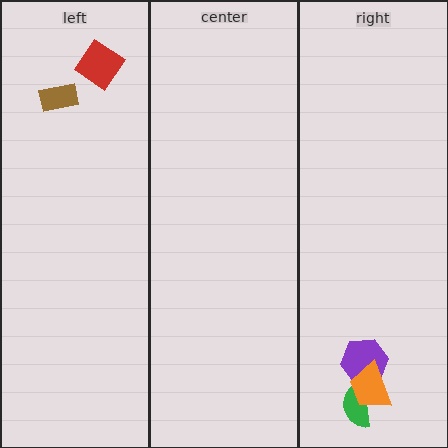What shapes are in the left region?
The red diamond, the brown rectangle.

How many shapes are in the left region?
2.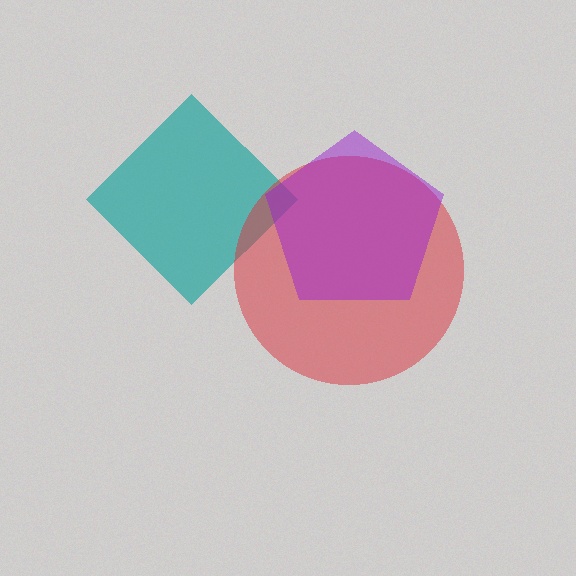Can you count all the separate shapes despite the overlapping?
Yes, there are 3 separate shapes.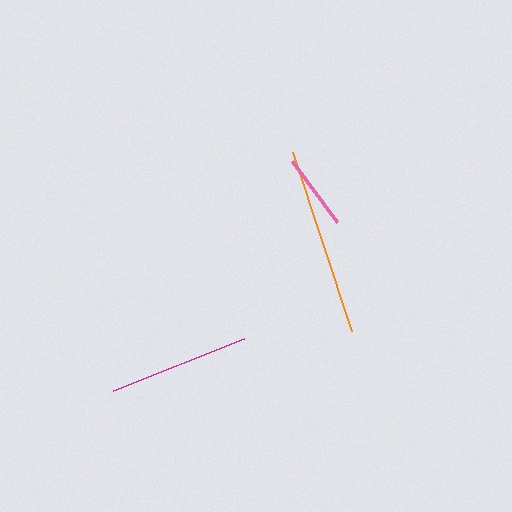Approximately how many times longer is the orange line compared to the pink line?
The orange line is approximately 2.5 times the length of the pink line.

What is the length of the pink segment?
The pink segment is approximately 75 pixels long.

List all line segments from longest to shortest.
From longest to shortest: orange, magenta, pink.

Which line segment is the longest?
The orange line is the longest at approximately 188 pixels.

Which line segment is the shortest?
The pink line is the shortest at approximately 75 pixels.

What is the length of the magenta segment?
The magenta segment is approximately 140 pixels long.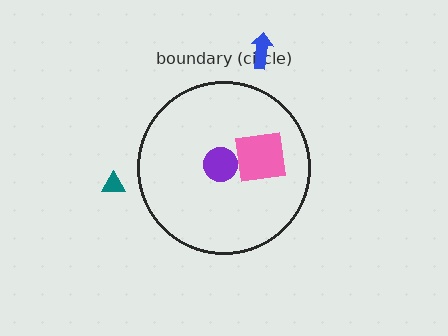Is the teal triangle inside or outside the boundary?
Outside.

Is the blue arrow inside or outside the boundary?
Outside.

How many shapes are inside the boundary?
2 inside, 2 outside.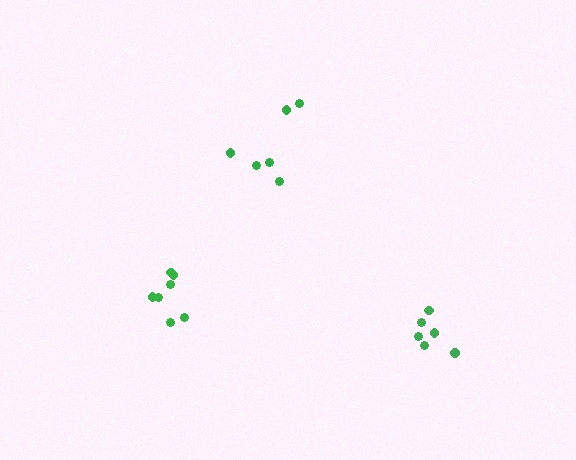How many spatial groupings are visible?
There are 3 spatial groupings.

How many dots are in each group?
Group 1: 7 dots, Group 2: 6 dots, Group 3: 6 dots (19 total).